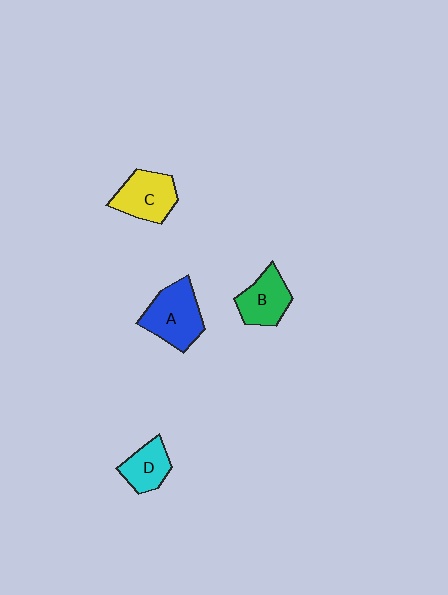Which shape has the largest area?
Shape A (blue).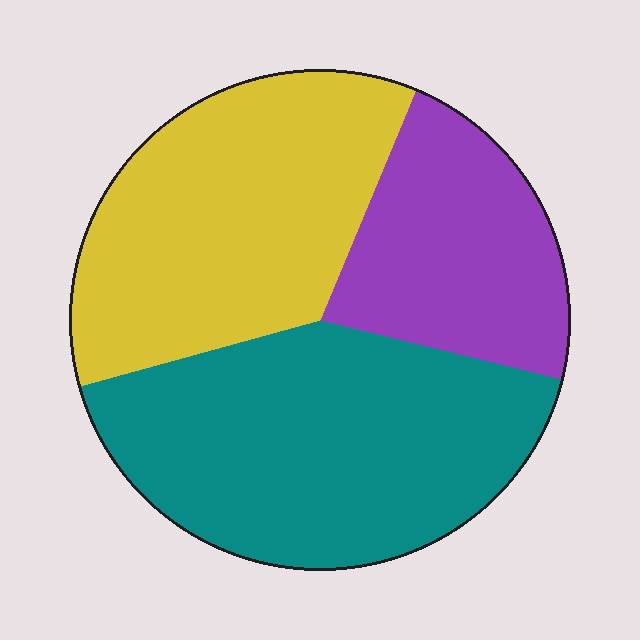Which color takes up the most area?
Teal, at roughly 40%.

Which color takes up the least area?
Purple, at roughly 25%.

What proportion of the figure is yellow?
Yellow covers roughly 35% of the figure.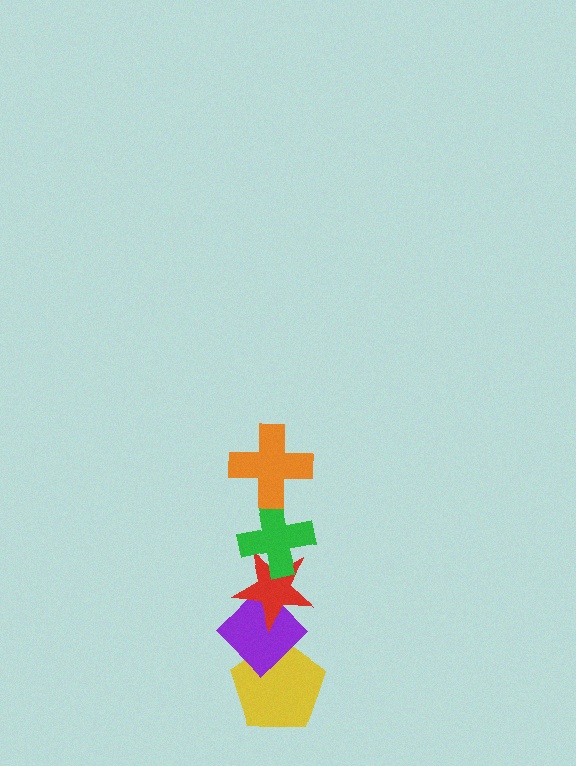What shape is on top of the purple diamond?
The red star is on top of the purple diamond.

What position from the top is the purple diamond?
The purple diamond is 4th from the top.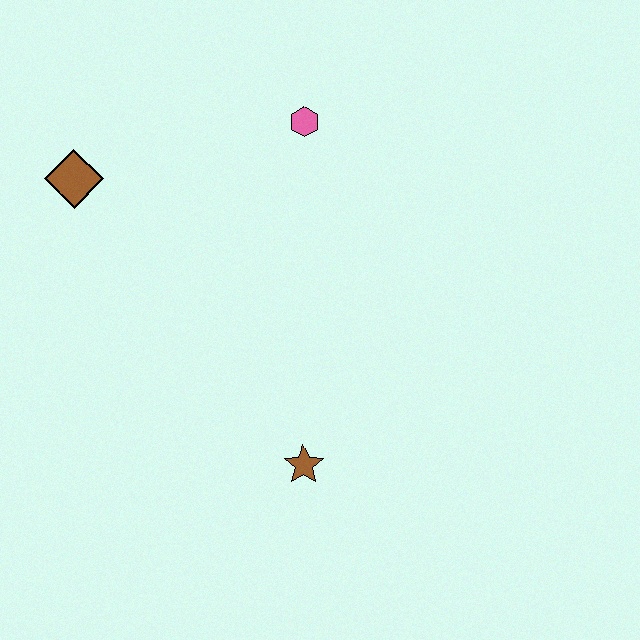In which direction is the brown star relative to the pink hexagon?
The brown star is below the pink hexagon.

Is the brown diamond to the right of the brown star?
No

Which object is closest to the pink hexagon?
The brown diamond is closest to the pink hexagon.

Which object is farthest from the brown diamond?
The brown star is farthest from the brown diamond.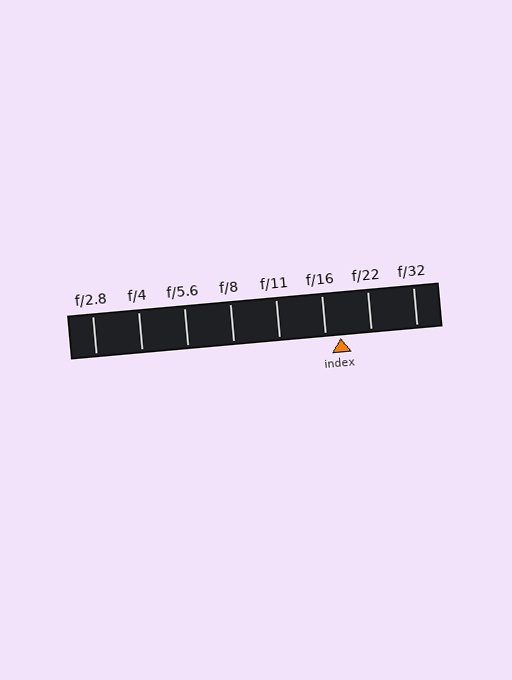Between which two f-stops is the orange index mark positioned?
The index mark is between f/16 and f/22.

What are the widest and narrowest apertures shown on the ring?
The widest aperture shown is f/2.8 and the narrowest is f/32.